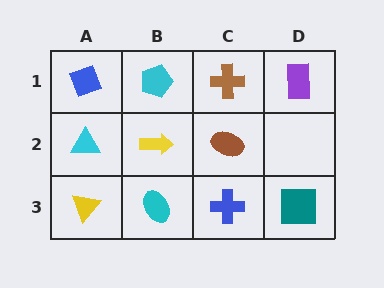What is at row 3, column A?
A yellow triangle.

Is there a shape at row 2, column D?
No, that cell is empty.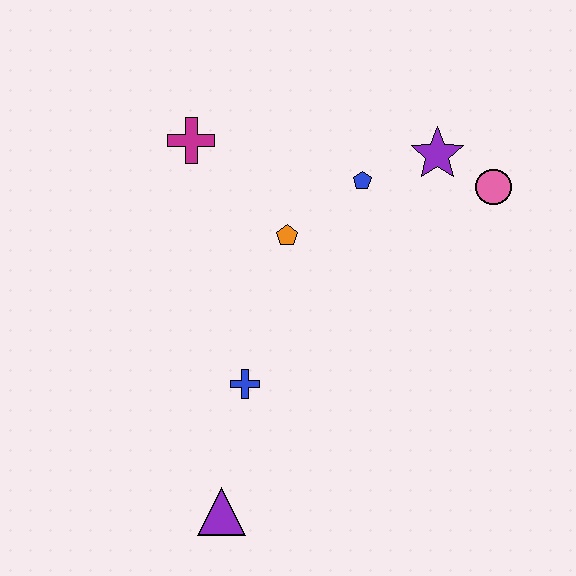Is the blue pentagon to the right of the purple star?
No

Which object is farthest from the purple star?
The purple triangle is farthest from the purple star.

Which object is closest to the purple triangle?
The blue cross is closest to the purple triangle.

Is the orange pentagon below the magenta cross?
Yes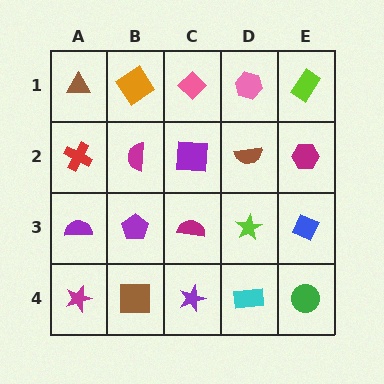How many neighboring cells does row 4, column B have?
3.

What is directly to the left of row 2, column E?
A brown semicircle.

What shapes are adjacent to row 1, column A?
A red cross (row 2, column A), an orange diamond (row 1, column B).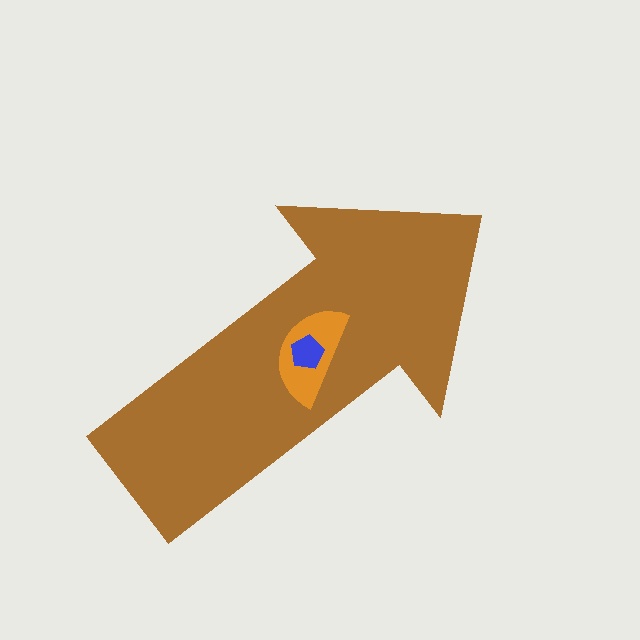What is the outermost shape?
The brown arrow.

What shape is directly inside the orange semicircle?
The blue pentagon.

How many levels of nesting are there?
3.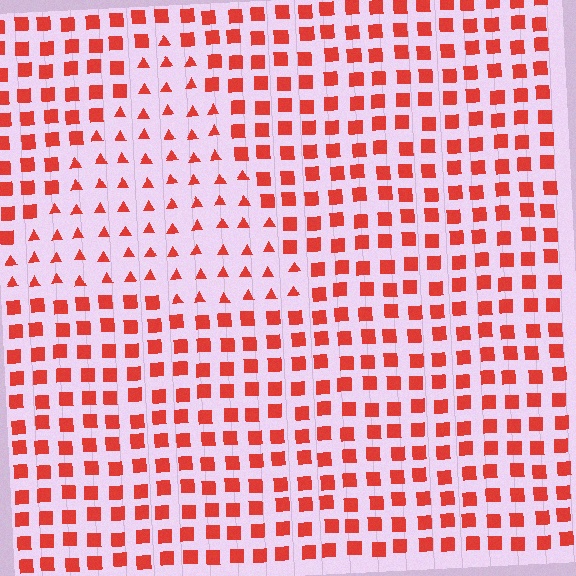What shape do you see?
I see a triangle.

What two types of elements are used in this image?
The image uses triangles inside the triangle region and squares outside it.